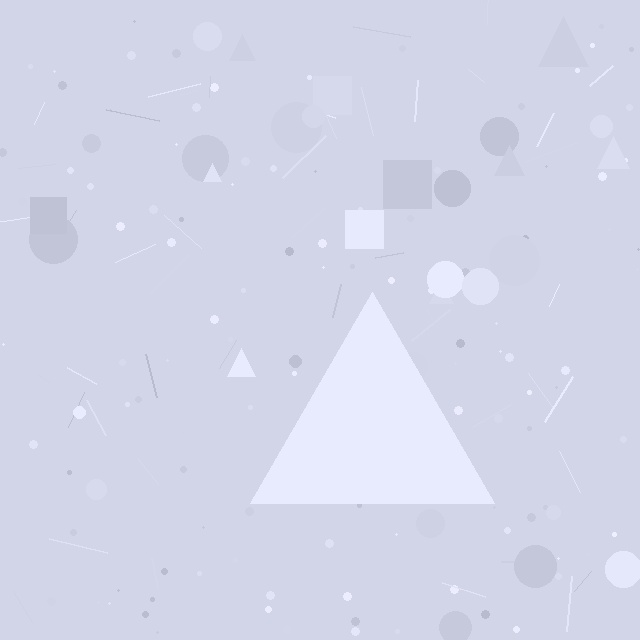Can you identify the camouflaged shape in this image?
The camouflaged shape is a triangle.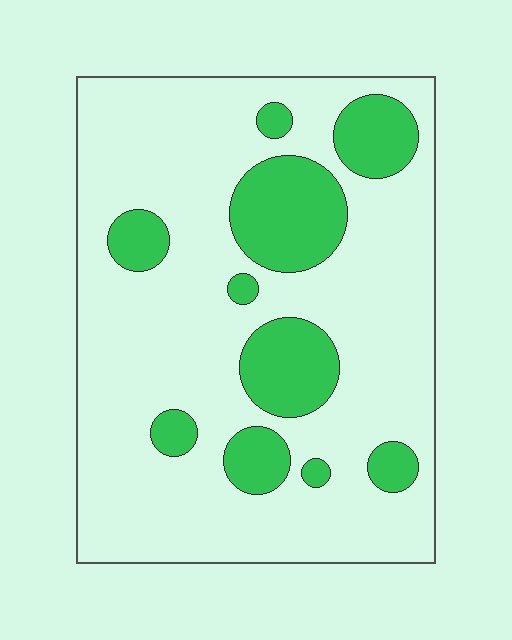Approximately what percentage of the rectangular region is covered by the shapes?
Approximately 20%.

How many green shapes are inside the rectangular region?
10.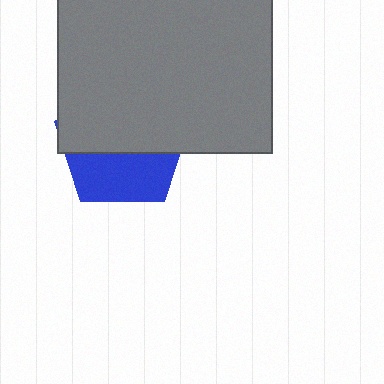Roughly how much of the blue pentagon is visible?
A small part of it is visible (roughly 40%).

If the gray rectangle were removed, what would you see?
You would see the complete blue pentagon.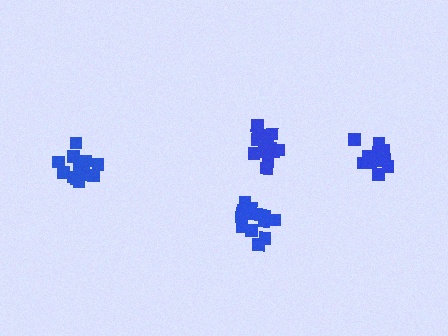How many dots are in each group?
Group 1: 15 dots, Group 2: 18 dots, Group 3: 14 dots, Group 4: 15 dots (62 total).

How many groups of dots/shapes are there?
There are 4 groups.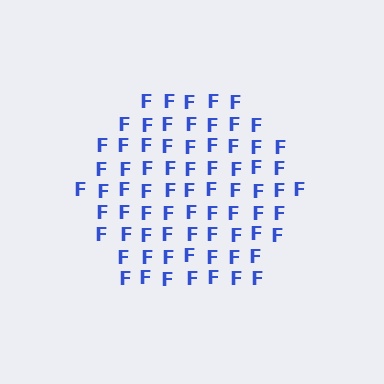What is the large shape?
The large shape is a hexagon.